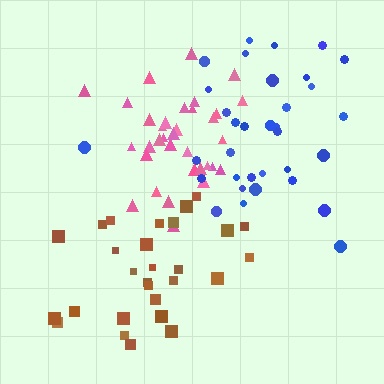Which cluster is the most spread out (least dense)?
Brown.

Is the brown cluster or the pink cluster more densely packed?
Pink.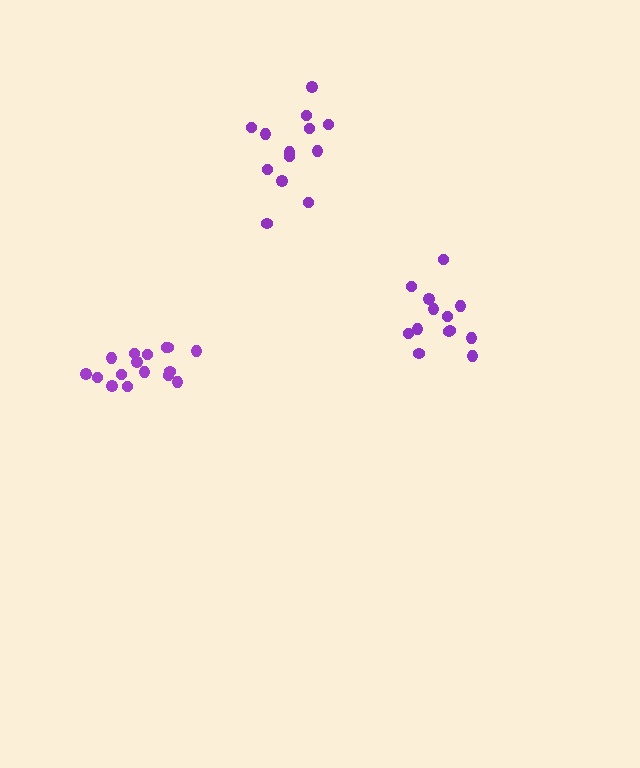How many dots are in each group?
Group 1: 16 dots, Group 2: 13 dots, Group 3: 13 dots (42 total).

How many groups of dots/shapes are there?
There are 3 groups.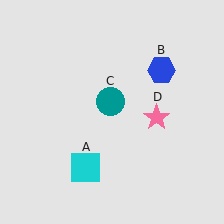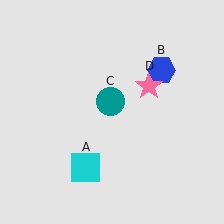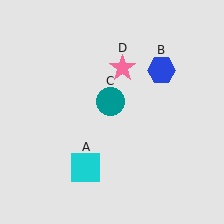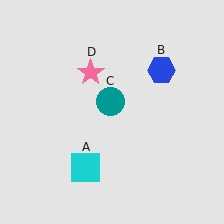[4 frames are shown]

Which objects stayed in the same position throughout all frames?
Cyan square (object A) and blue hexagon (object B) and teal circle (object C) remained stationary.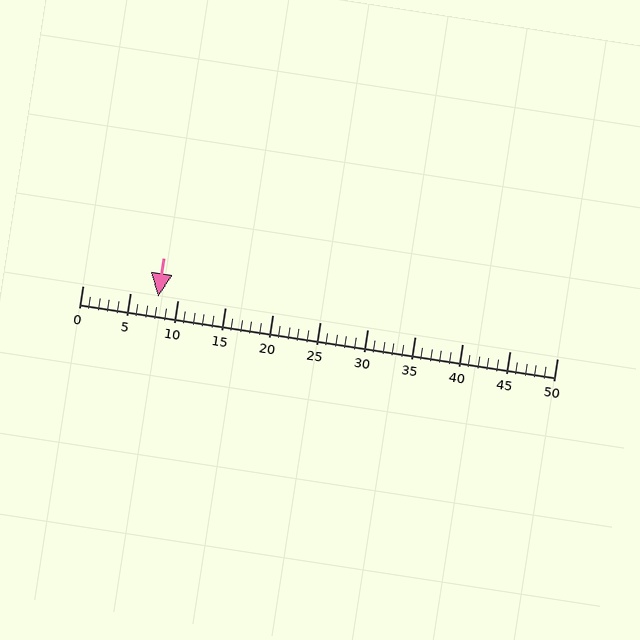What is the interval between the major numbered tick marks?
The major tick marks are spaced 5 units apart.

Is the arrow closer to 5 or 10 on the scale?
The arrow is closer to 10.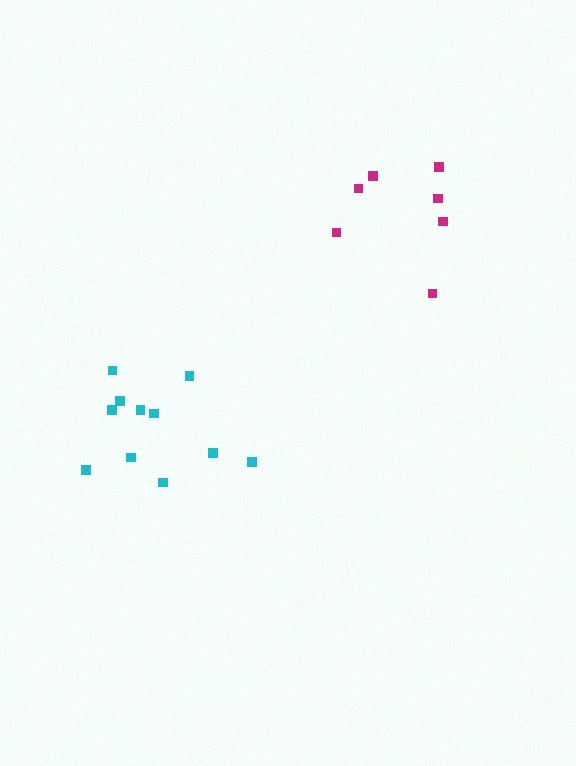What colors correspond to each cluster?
The clusters are colored: magenta, cyan.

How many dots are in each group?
Group 1: 7 dots, Group 2: 11 dots (18 total).